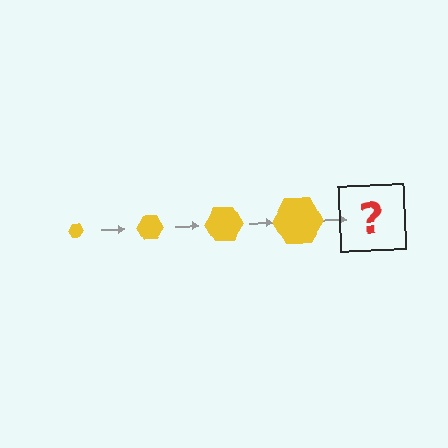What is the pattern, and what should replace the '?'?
The pattern is that the hexagon gets progressively larger each step. The '?' should be a yellow hexagon, larger than the previous one.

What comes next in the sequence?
The next element should be a yellow hexagon, larger than the previous one.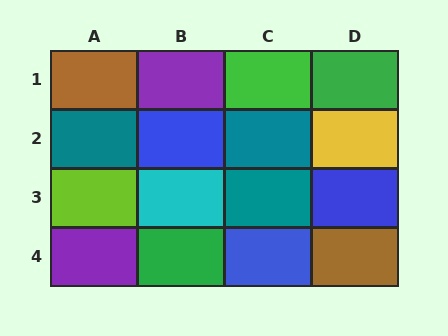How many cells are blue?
3 cells are blue.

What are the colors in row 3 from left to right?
Lime, cyan, teal, blue.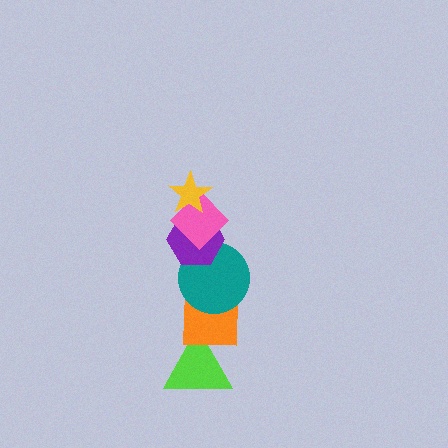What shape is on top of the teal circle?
The purple hexagon is on top of the teal circle.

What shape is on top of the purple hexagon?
The pink diamond is on top of the purple hexagon.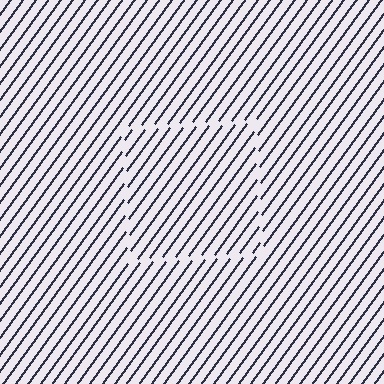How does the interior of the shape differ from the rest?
The interior of the shape contains the same grating, shifted by half a period — the contour is defined by the phase discontinuity where line-ends from the inner and outer gratings abut.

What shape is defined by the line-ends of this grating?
An illusory square. The interior of the shape contains the same grating, shifted by half a period — the contour is defined by the phase discontinuity where line-ends from the inner and outer gratings abut.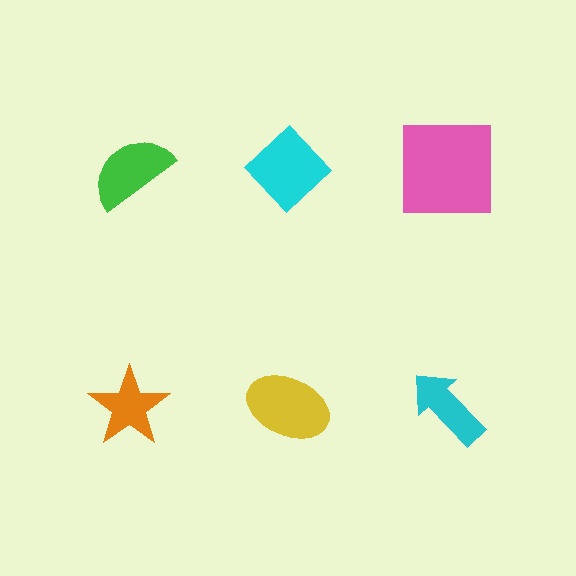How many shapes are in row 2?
3 shapes.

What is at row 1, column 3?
A pink square.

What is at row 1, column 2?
A cyan diamond.